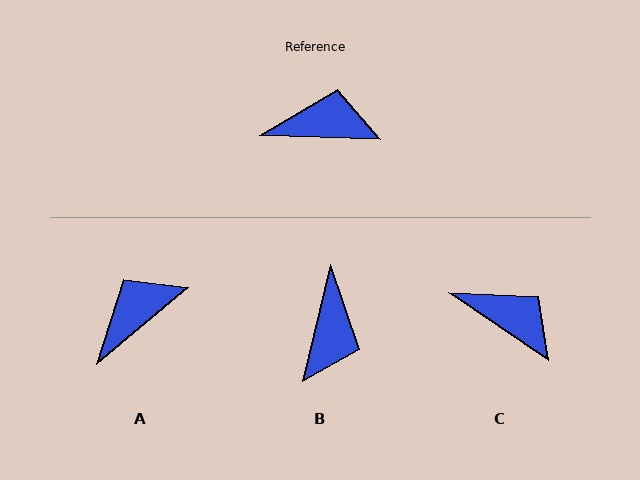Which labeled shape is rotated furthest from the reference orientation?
B, about 101 degrees away.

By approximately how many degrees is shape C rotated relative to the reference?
Approximately 32 degrees clockwise.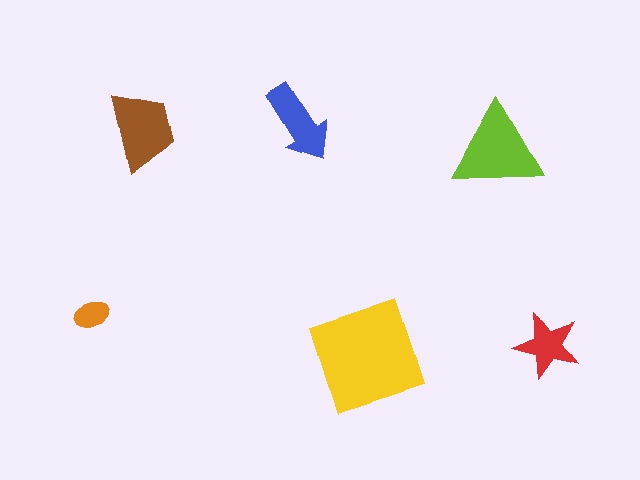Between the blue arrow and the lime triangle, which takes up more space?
The lime triangle.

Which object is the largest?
The yellow square.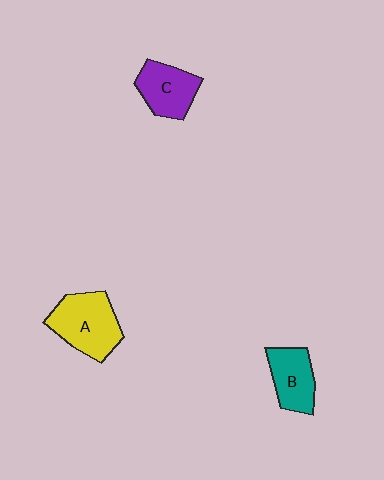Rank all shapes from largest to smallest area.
From largest to smallest: A (yellow), C (purple), B (teal).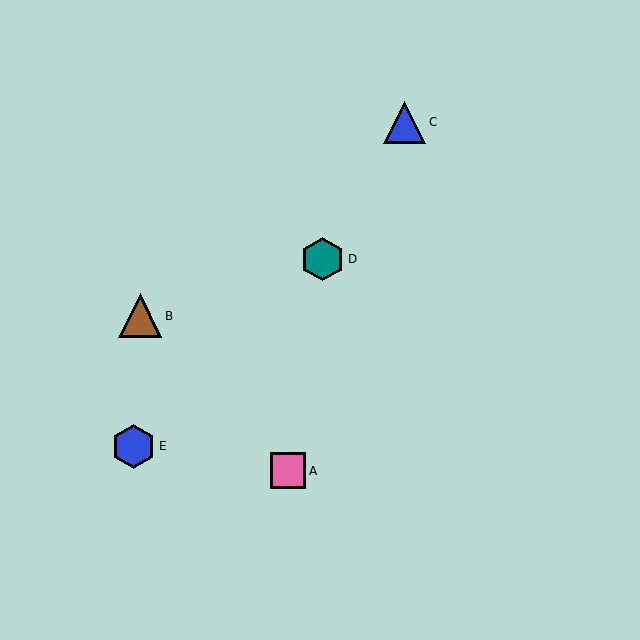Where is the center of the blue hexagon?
The center of the blue hexagon is at (134, 446).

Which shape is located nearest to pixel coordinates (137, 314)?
The brown triangle (labeled B) at (140, 316) is nearest to that location.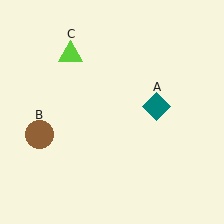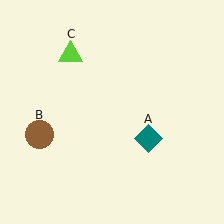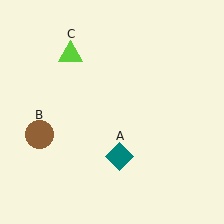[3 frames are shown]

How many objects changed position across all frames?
1 object changed position: teal diamond (object A).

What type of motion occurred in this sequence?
The teal diamond (object A) rotated clockwise around the center of the scene.